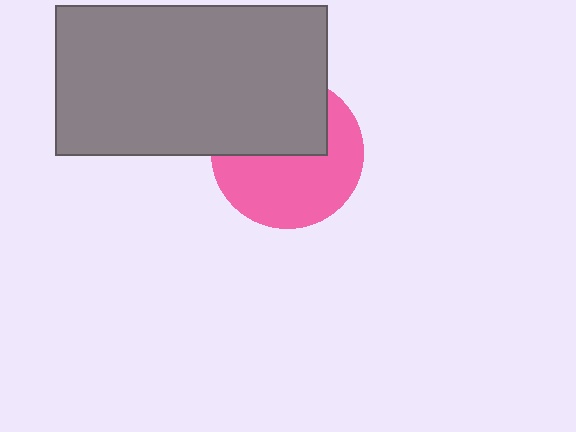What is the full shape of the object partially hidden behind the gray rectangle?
The partially hidden object is a pink circle.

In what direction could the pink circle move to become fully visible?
The pink circle could move down. That would shift it out from behind the gray rectangle entirely.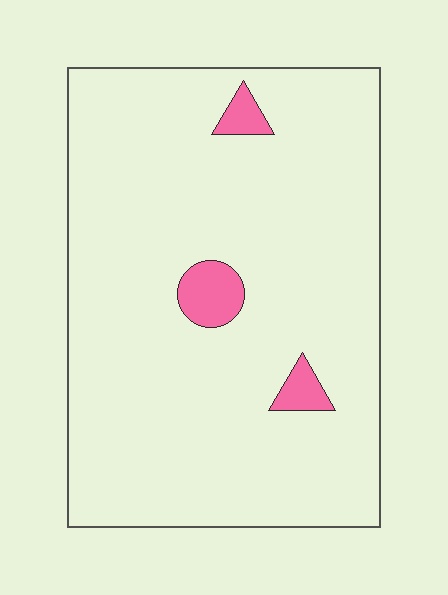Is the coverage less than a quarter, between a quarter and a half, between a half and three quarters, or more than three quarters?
Less than a quarter.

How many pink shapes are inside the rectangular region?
3.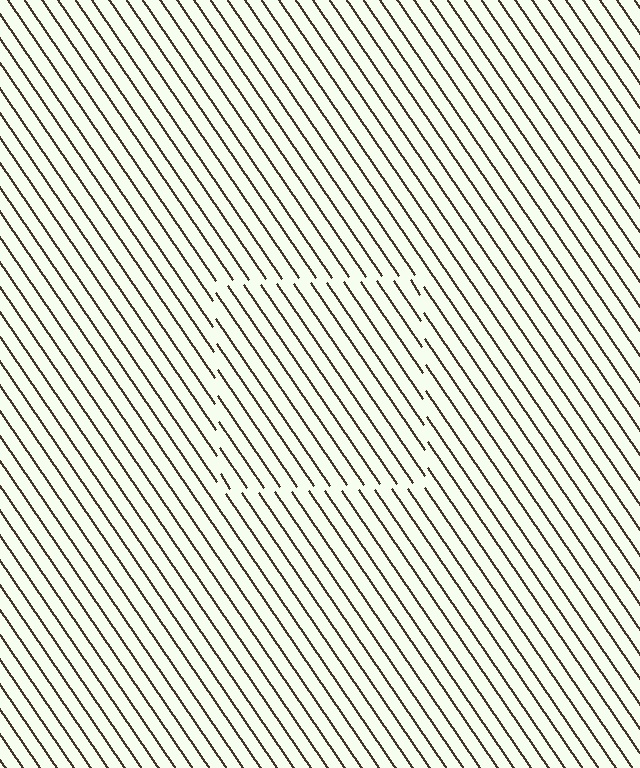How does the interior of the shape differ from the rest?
The interior of the shape contains the same grating, shifted by half a period — the contour is defined by the phase discontinuity where line-ends from the inner and outer gratings abut.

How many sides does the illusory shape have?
4 sides — the line-ends trace a square.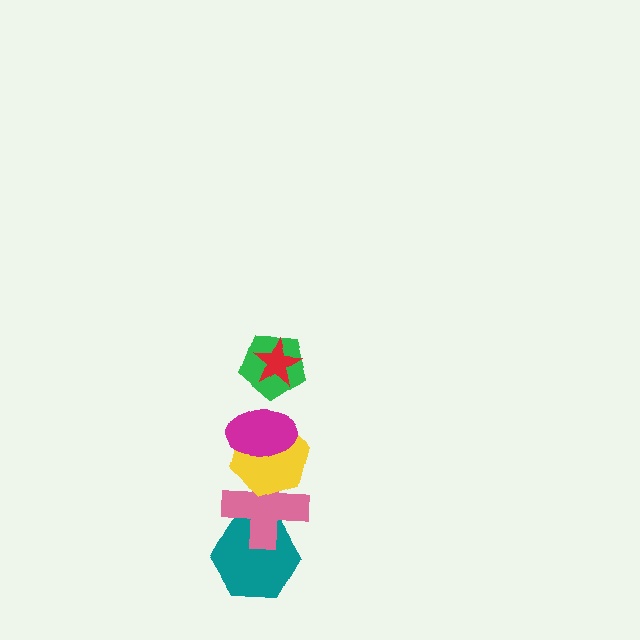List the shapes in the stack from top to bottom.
From top to bottom: the red star, the green pentagon, the magenta ellipse, the yellow hexagon, the pink cross, the teal hexagon.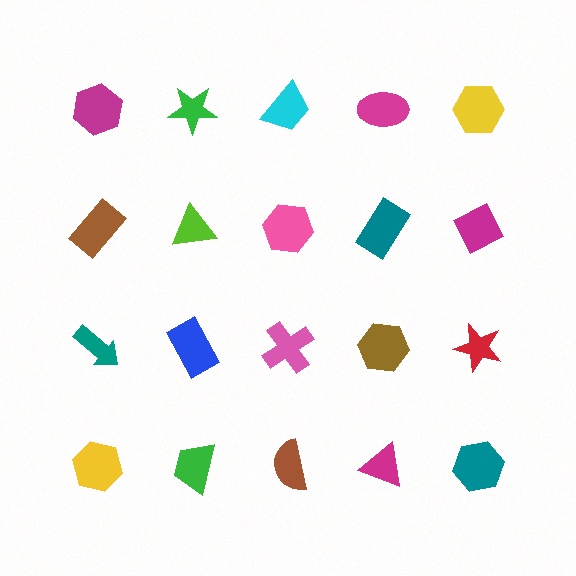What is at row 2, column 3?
A pink hexagon.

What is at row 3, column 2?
A blue rectangle.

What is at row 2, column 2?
A lime triangle.